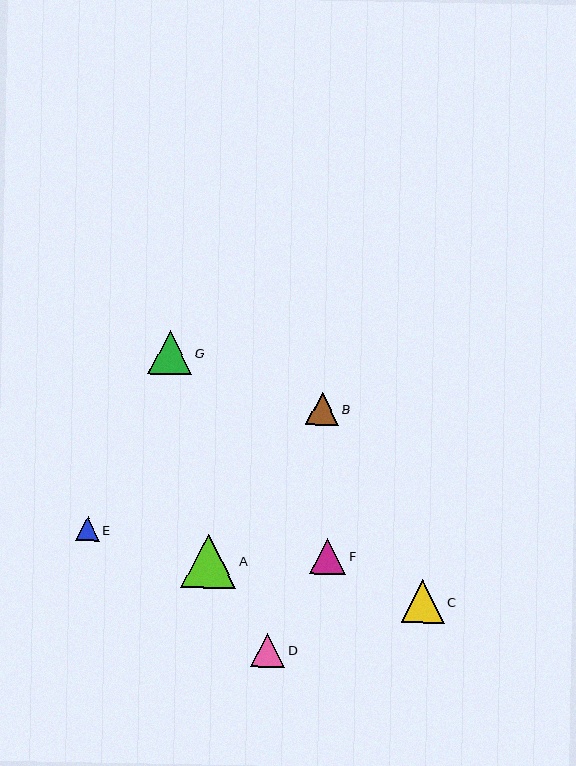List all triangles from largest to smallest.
From largest to smallest: A, G, C, F, D, B, E.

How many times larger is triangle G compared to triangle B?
Triangle G is approximately 1.3 times the size of triangle B.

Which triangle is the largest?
Triangle A is the largest with a size of approximately 54 pixels.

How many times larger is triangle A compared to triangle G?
Triangle A is approximately 1.2 times the size of triangle G.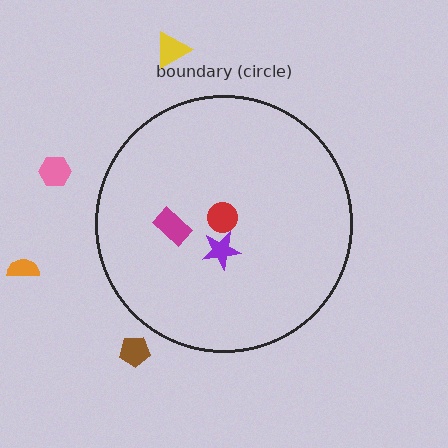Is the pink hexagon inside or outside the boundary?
Outside.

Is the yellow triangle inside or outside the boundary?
Outside.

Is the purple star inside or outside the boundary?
Inside.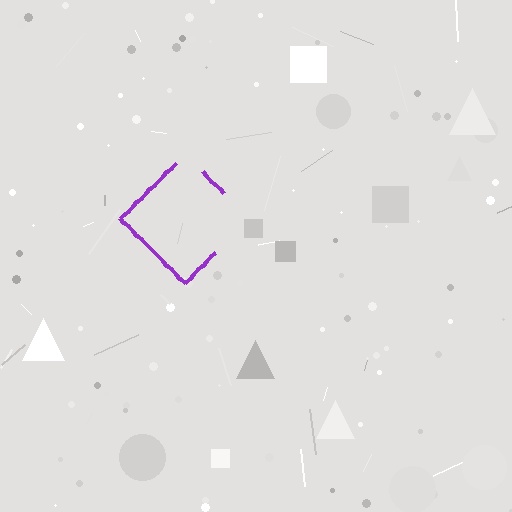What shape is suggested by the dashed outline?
The dashed outline suggests a diamond.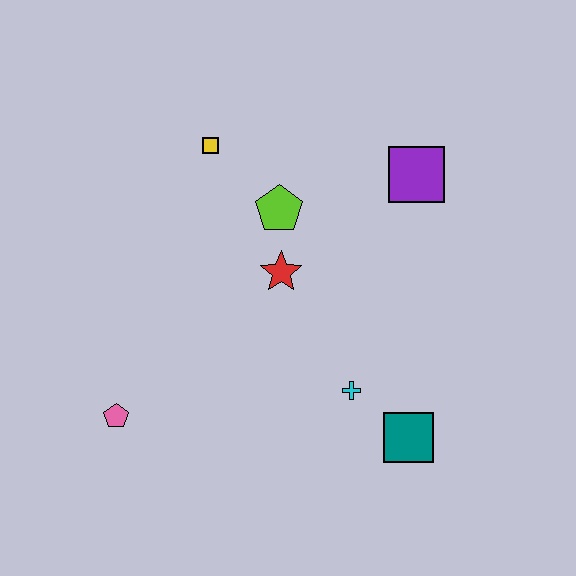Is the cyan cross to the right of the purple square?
No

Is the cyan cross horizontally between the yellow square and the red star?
No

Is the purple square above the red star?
Yes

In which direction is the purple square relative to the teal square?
The purple square is above the teal square.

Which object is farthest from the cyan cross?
The yellow square is farthest from the cyan cross.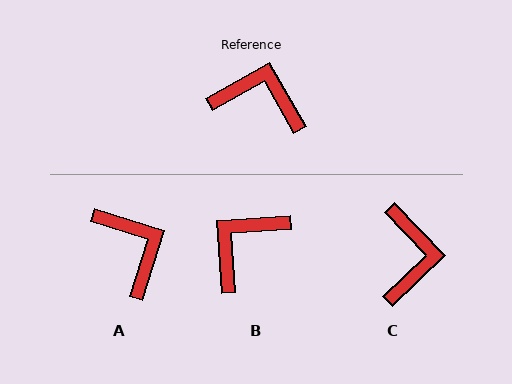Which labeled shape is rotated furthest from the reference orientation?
C, about 76 degrees away.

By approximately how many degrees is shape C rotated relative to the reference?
Approximately 76 degrees clockwise.